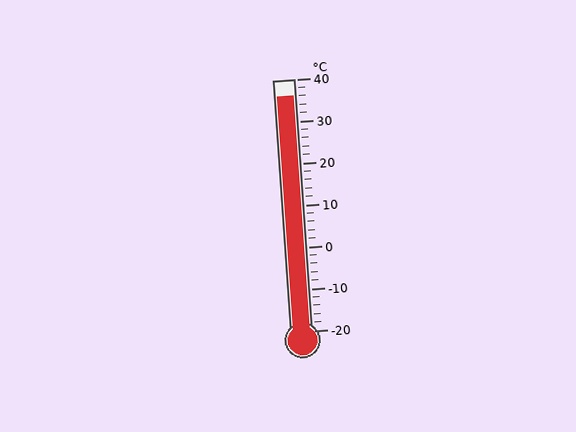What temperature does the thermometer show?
The thermometer shows approximately 36°C.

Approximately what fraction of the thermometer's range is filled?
The thermometer is filled to approximately 95% of its range.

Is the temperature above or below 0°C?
The temperature is above 0°C.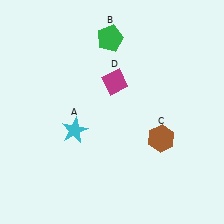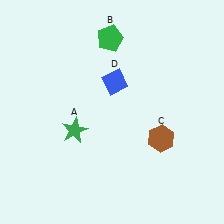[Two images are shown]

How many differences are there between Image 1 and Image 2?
There are 2 differences between the two images.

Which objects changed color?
A changed from cyan to green. D changed from magenta to blue.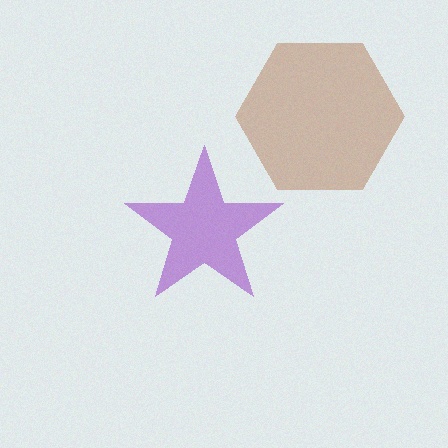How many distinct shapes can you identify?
There are 2 distinct shapes: a brown hexagon, a purple star.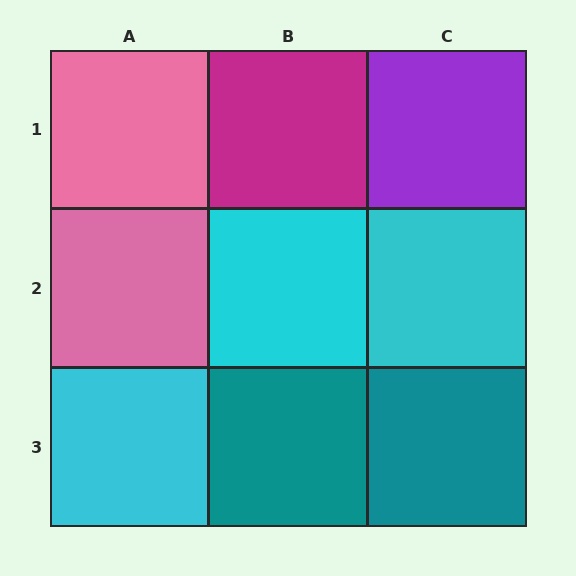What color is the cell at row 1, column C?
Purple.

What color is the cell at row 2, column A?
Pink.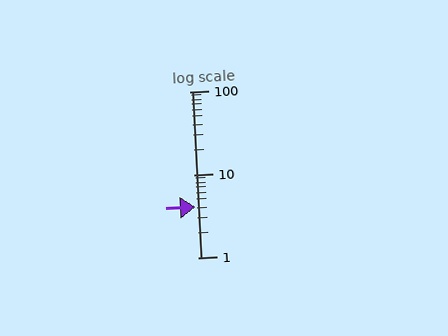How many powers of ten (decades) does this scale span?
The scale spans 2 decades, from 1 to 100.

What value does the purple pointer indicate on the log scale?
The pointer indicates approximately 4.1.